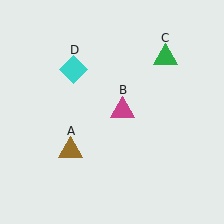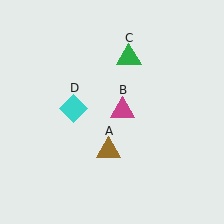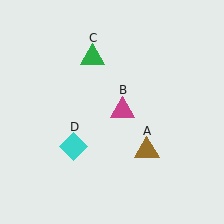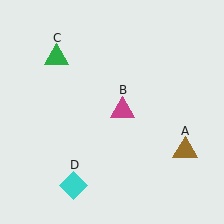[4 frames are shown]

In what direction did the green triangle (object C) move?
The green triangle (object C) moved left.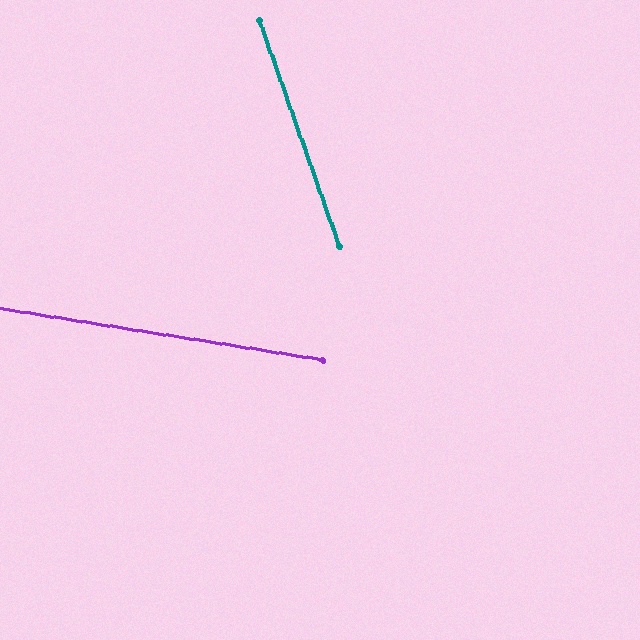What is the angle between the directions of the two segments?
Approximately 61 degrees.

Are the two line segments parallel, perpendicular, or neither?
Neither parallel nor perpendicular — they differ by about 61°.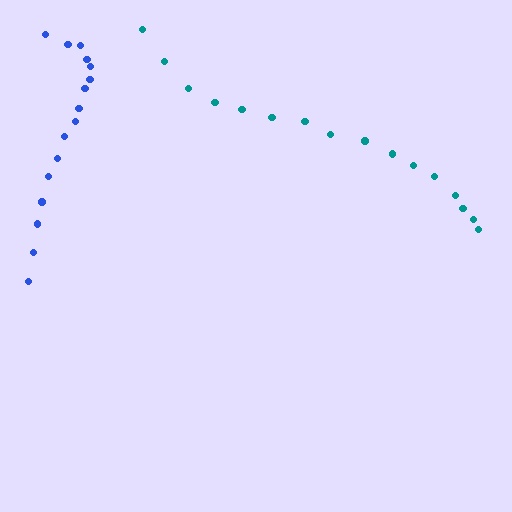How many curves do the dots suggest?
There are 2 distinct paths.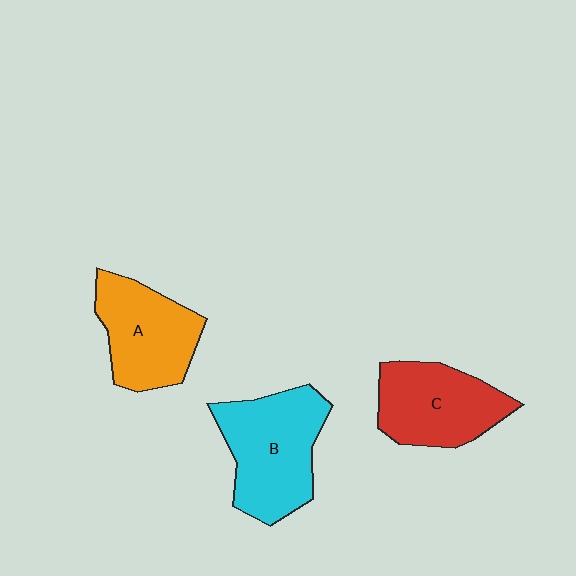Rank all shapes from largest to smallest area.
From largest to smallest: B (cyan), C (red), A (orange).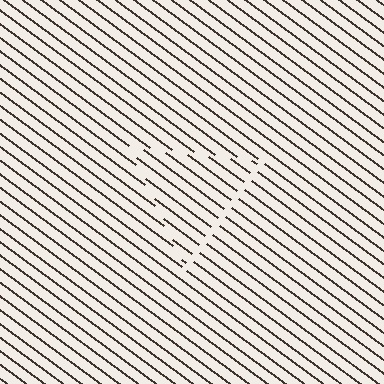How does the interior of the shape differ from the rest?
The interior of the shape contains the same grating, shifted by half a period — the contour is defined by the phase discontinuity where line-ends from the inner and outer gratings abut.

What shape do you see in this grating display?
An illusory triangle. The interior of the shape contains the same grating, shifted by half a period — the contour is defined by the phase discontinuity where line-ends from the inner and outer gratings abut.